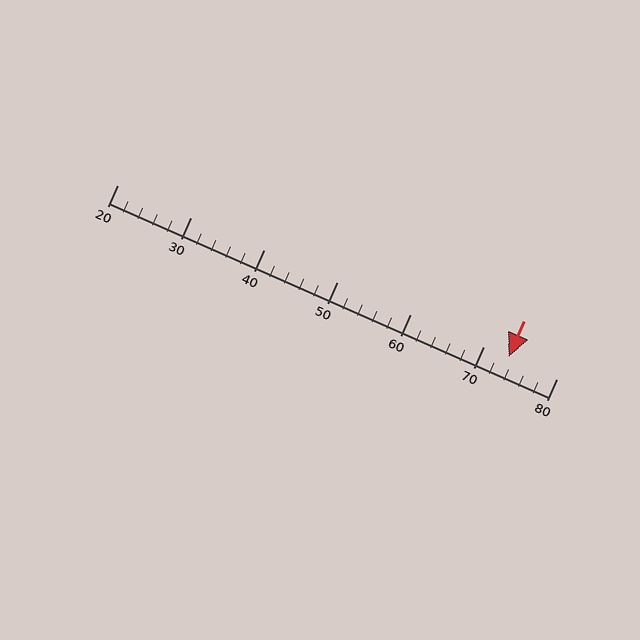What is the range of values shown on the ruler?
The ruler shows values from 20 to 80.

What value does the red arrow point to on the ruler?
The red arrow points to approximately 73.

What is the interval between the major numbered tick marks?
The major tick marks are spaced 10 units apart.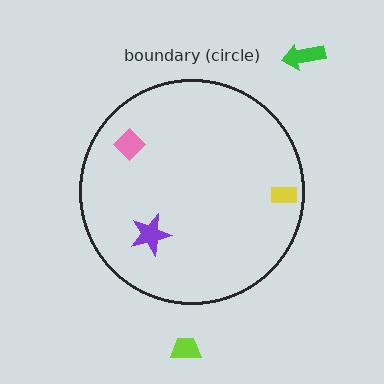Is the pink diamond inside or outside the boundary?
Inside.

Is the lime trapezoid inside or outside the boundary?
Outside.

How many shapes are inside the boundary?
3 inside, 2 outside.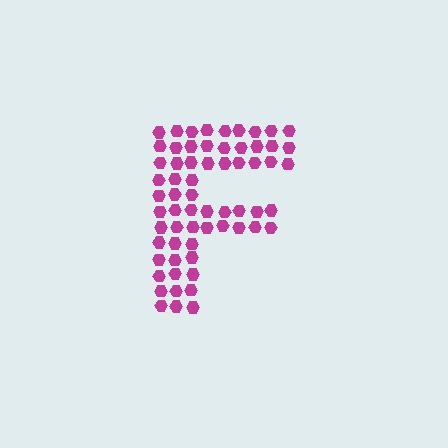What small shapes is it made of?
It is made of small hexagons.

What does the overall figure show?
The overall figure shows the letter F.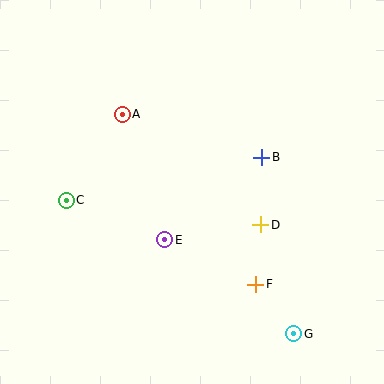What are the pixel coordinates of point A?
Point A is at (122, 114).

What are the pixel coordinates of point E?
Point E is at (165, 240).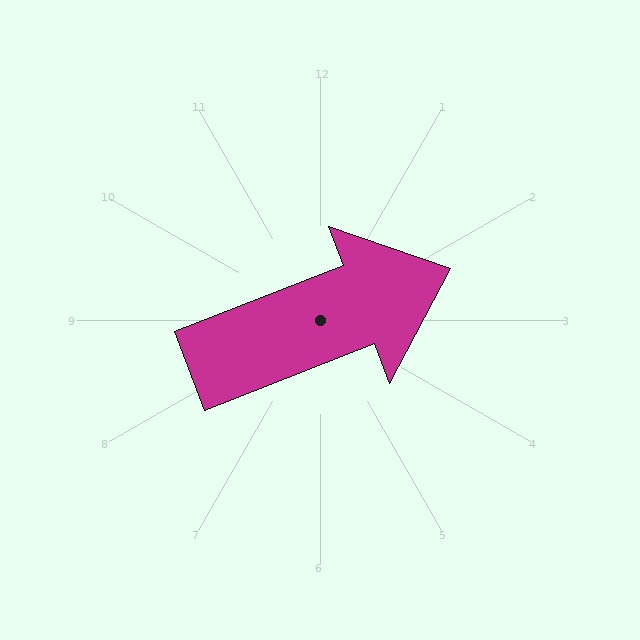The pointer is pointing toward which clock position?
Roughly 2 o'clock.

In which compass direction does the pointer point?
East.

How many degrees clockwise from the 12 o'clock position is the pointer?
Approximately 69 degrees.